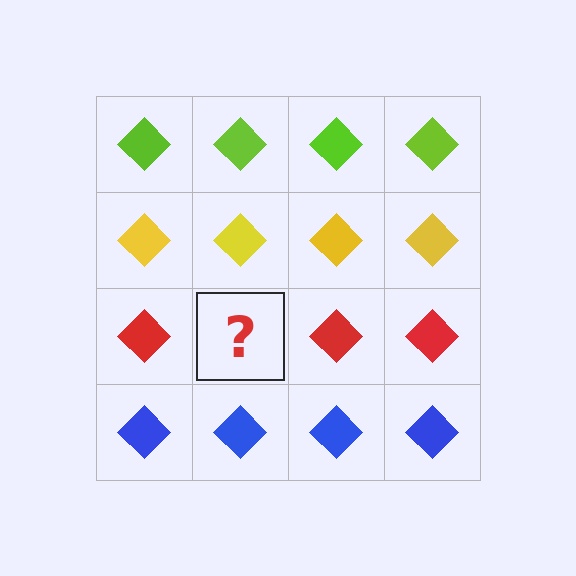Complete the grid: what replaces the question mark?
The question mark should be replaced with a red diamond.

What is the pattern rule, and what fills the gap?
The rule is that each row has a consistent color. The gap should be filled with a red diamond.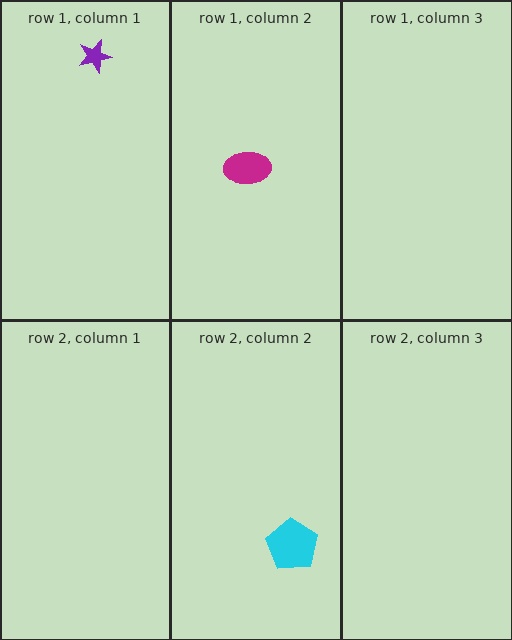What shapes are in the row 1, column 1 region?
The purple star.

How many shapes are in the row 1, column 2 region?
1.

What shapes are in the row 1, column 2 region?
The magenta ellipse.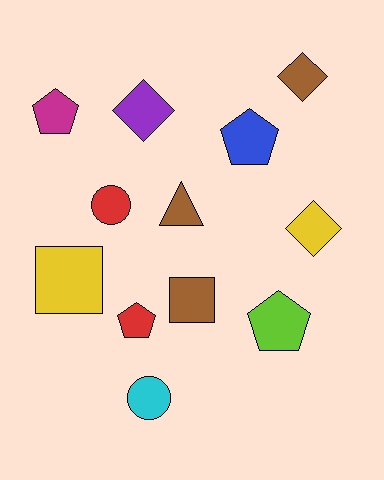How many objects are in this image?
There are 12 objects.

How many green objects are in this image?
There are no green objects.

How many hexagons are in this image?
There are no hexagons.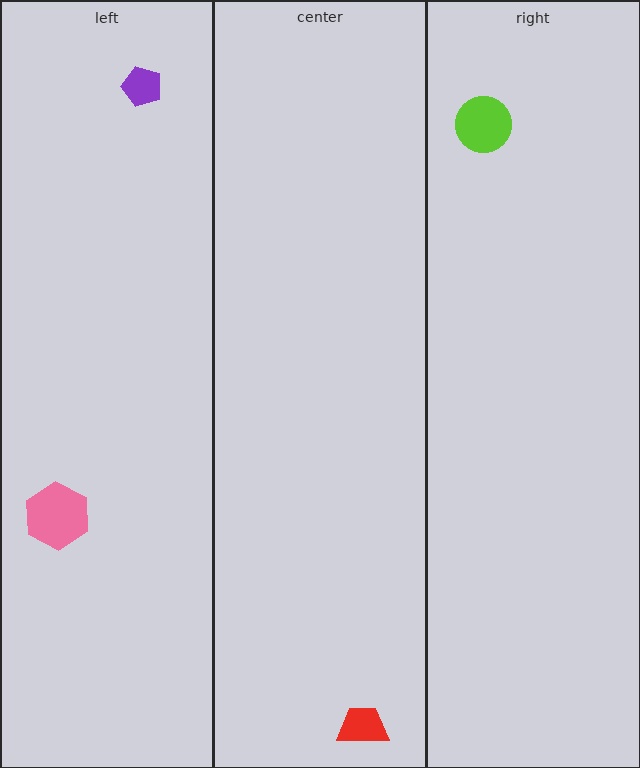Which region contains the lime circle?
The right region.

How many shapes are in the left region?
2.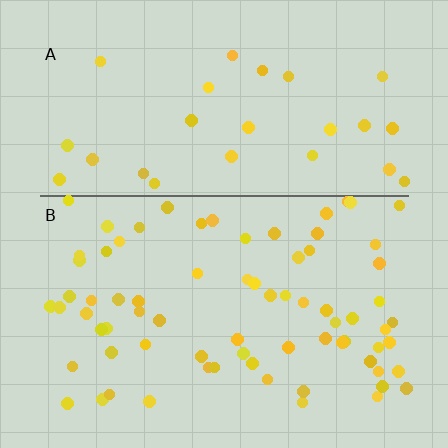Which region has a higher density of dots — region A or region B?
B (the bottom).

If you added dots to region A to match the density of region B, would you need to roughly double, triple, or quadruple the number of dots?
Approximately triple.